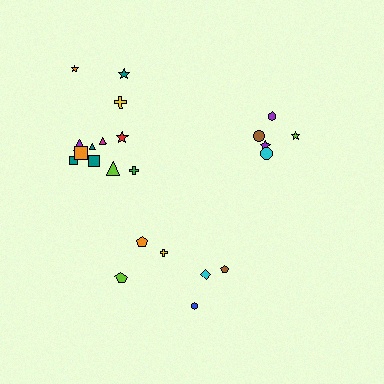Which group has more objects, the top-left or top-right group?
The top-left group.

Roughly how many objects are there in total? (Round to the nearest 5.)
Roughly 25 objects in total.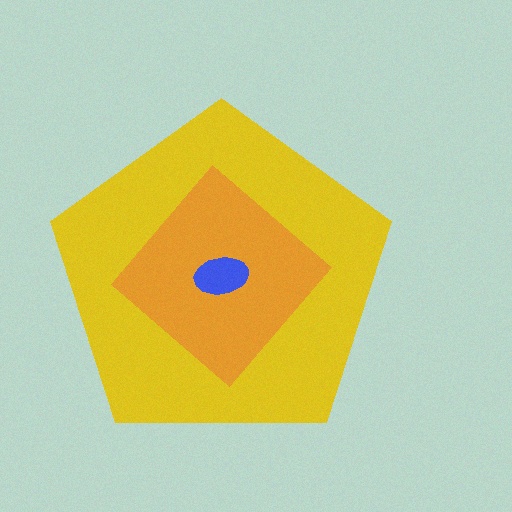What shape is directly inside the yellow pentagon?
The orange diamond.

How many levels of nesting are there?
3.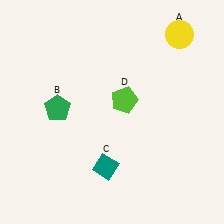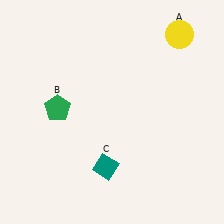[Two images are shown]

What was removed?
The lime pentagon (D) was removed in Image 2.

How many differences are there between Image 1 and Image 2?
There is 1 difference between the two images.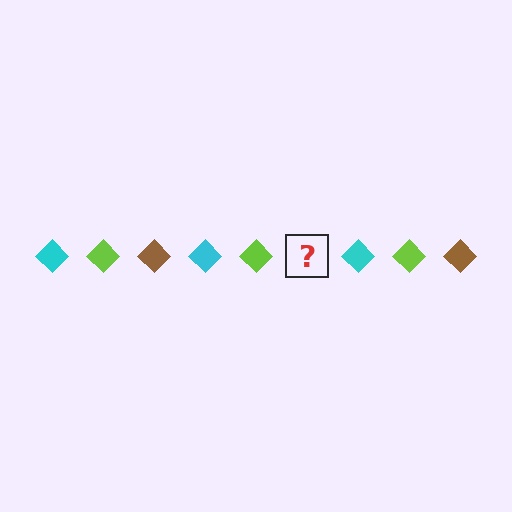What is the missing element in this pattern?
The missing element is a brown diamond.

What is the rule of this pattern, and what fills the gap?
The rule is that the pattern cycles through cyan, lime, brown diamonds. The gap should be filled with a brown diamond.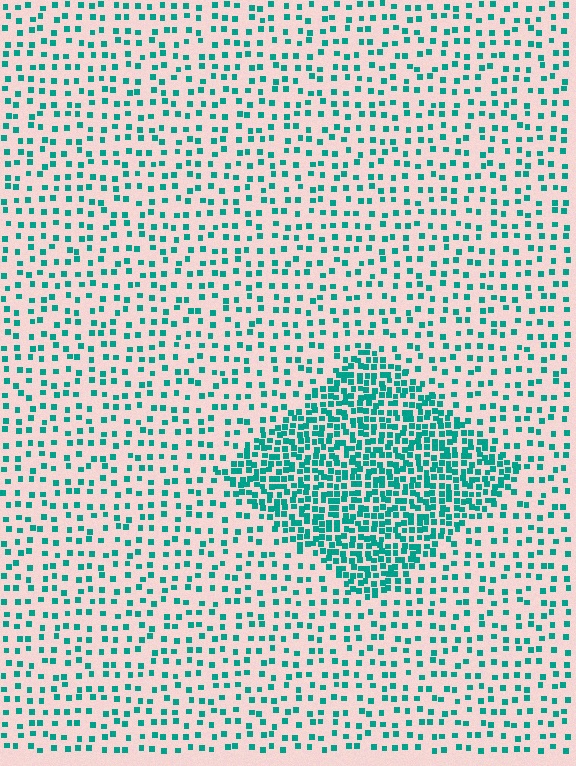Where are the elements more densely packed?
The elements are more densely packed inside the diamond boundary.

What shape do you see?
I see a diamond.